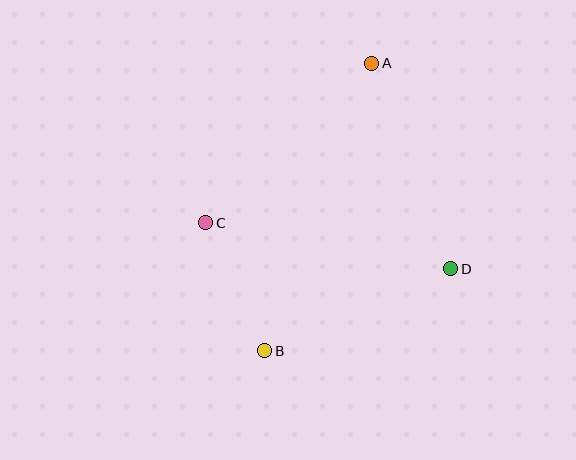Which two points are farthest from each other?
Points A and B are farthest from each other.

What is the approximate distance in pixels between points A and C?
The distance between A and C is approximately 230 pixels.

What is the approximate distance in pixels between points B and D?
The distance between B and D is approximately 203 pixels.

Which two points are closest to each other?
Points B and C are closest to each other.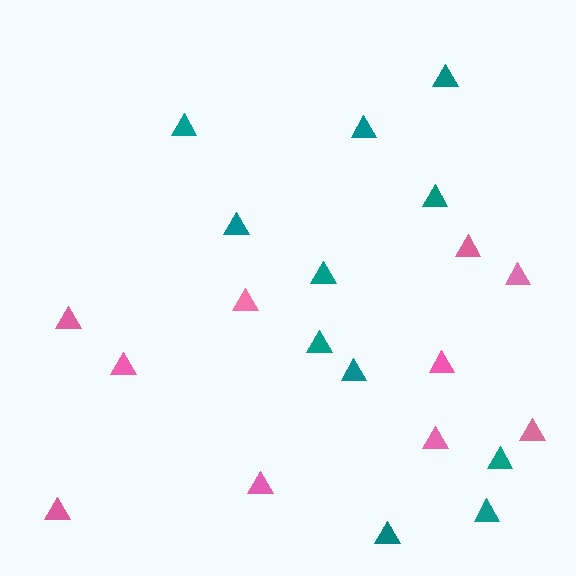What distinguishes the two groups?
There are 2 groups: one group of teal triangles (11) and one group of pink triangles (10).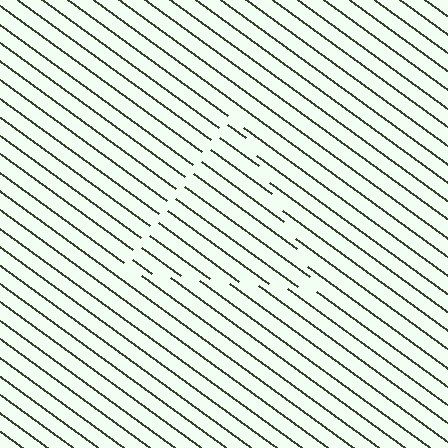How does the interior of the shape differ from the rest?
The interior of the shape contains the same grating, shifted by half a period — the contour is defined by the phase discontinuity where line-ends from the inner and outer gratings abut.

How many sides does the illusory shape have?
3 sides — the line-ends trace a triangle.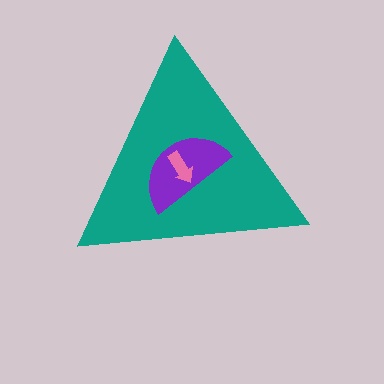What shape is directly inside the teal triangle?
The purple semicircle.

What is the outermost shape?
The teal triangle.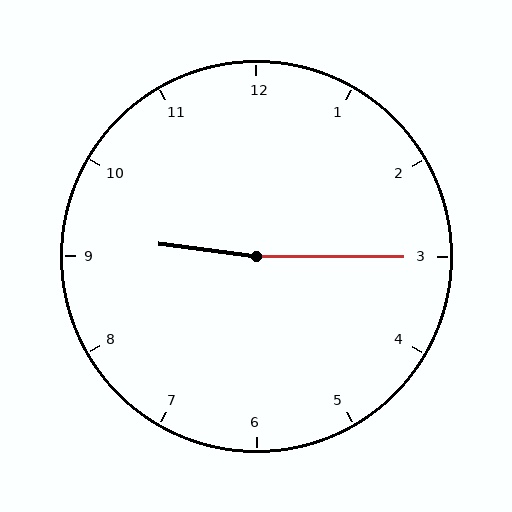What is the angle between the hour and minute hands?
Approximately 172 degrees.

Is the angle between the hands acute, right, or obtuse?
It is obtuse.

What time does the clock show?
9:15.